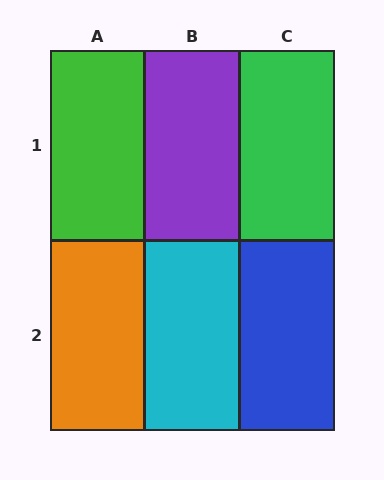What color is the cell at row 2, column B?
Cyan.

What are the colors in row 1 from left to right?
Green, purple, green.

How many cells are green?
2 cells are green.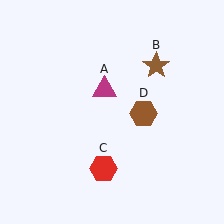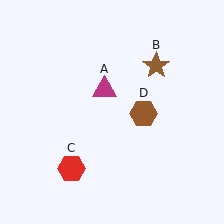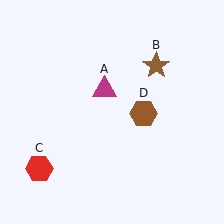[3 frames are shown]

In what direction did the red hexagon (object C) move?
The red hexagon (object C) moved left.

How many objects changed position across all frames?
1 object changed position: red hexagon (object C).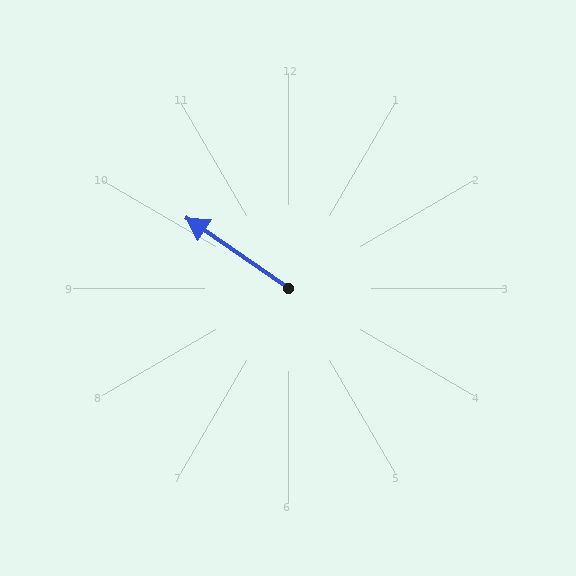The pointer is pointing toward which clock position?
Roughly 10 o'clock.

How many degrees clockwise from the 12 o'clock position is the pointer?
Approximately 305 degrees.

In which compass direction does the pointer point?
Northwest.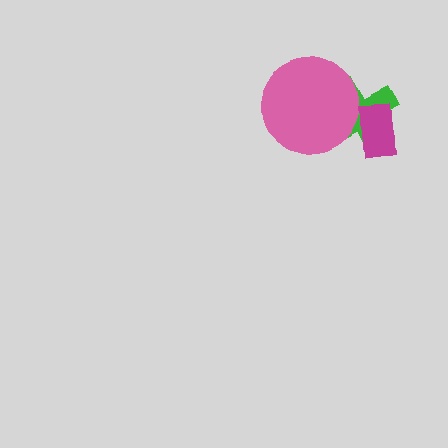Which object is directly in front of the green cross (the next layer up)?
The pink circle is directly in front of the green cross.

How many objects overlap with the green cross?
2 objects overlap with the green cross.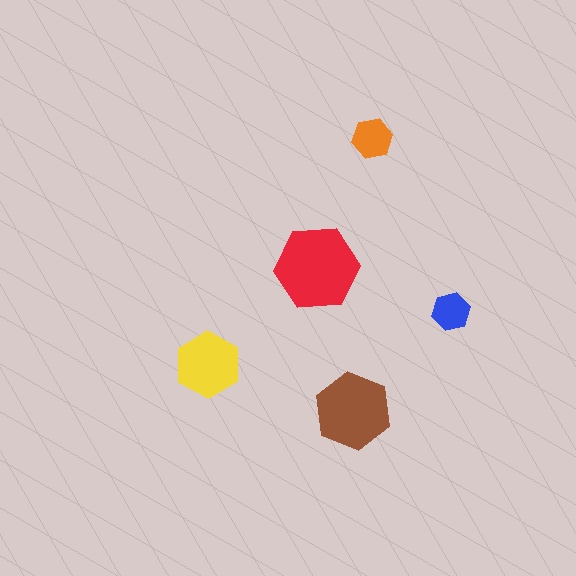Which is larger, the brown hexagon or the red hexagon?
The red one.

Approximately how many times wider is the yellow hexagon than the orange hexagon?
About 1.5 times wider.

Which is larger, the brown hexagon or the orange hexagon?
The brown one.